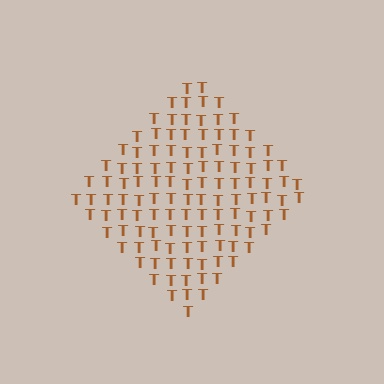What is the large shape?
The large shape is a diamond.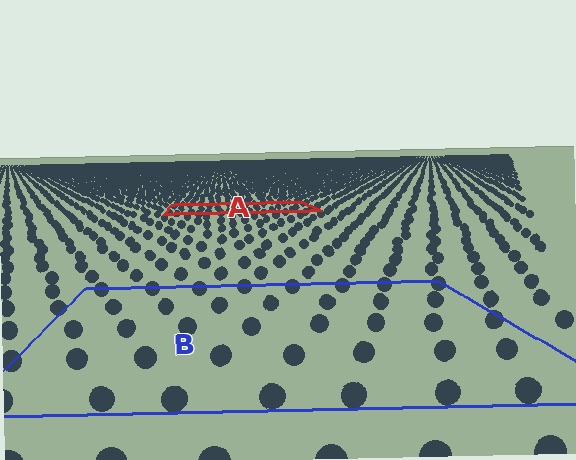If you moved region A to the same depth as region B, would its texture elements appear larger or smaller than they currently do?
They would appear larger. At a closer depth, the same texture elements are projected at a bigger on-screen size.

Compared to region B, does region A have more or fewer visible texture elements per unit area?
Region A has more texture elements per unit area — they are packed more densely because it is farther away.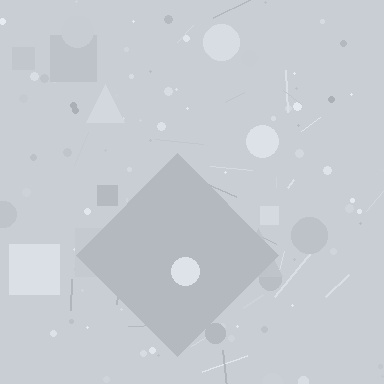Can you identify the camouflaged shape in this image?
The camouflaged shape is a diamond.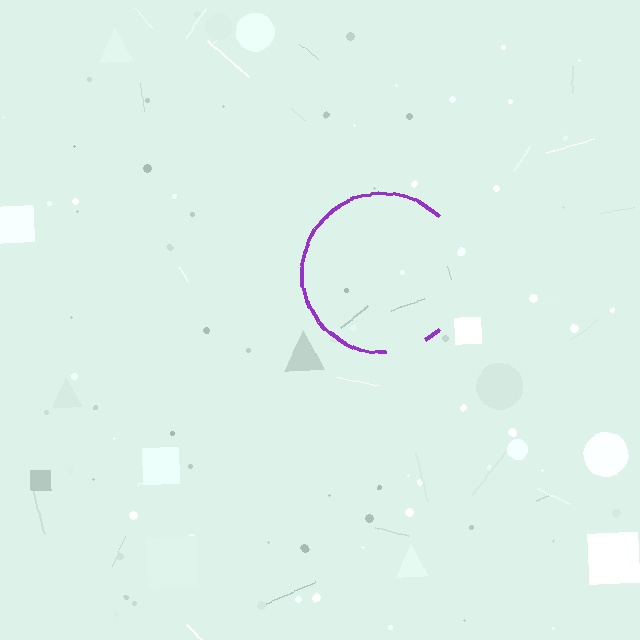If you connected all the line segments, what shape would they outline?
They would outline a circle.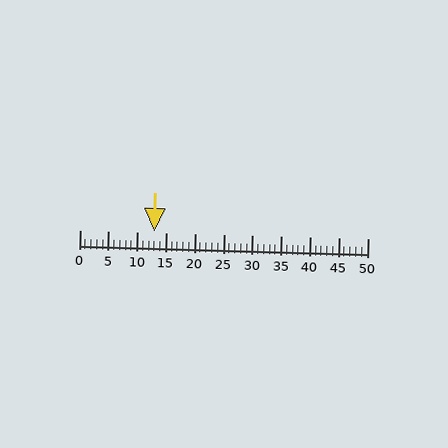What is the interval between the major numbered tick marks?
The major tick marks are spaced 5 units apart.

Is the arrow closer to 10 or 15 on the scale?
The arrow is closer to 15.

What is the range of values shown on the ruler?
The ruler shows values from 0 to 50.